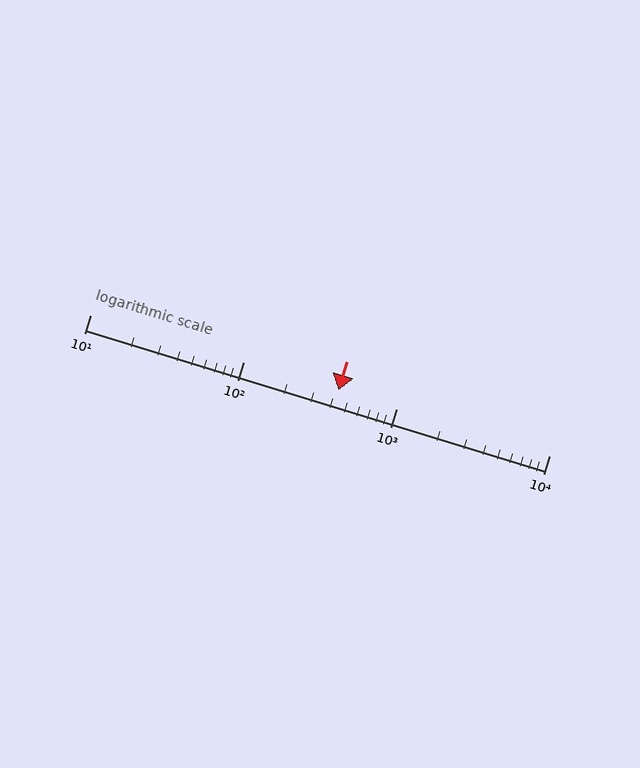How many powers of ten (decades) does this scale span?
The scale spans 3 decades, from 10 to 10000.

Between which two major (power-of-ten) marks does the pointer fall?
The pointer is between 100 and 1000.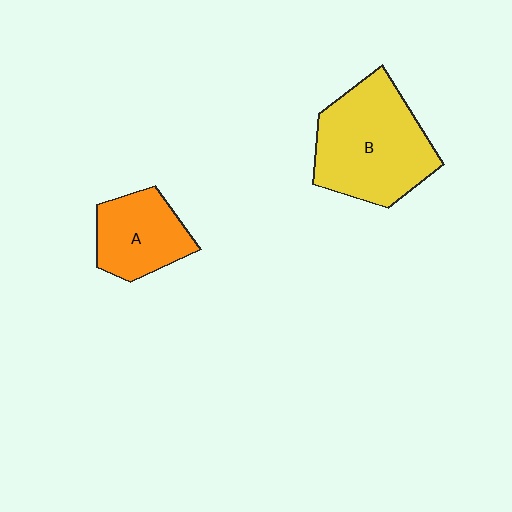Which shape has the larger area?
Shape B (yellow).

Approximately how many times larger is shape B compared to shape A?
Approximately 1.7 times.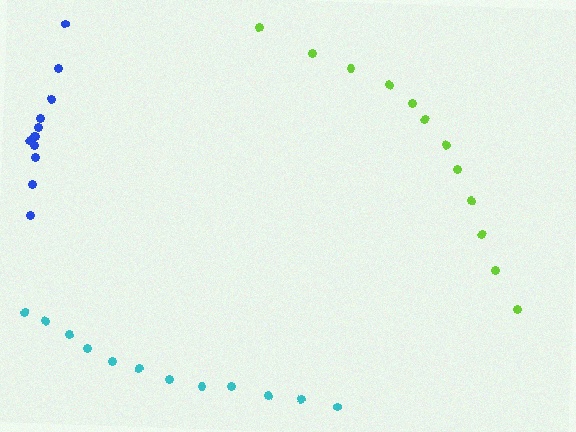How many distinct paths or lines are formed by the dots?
There are 3 distinct paths.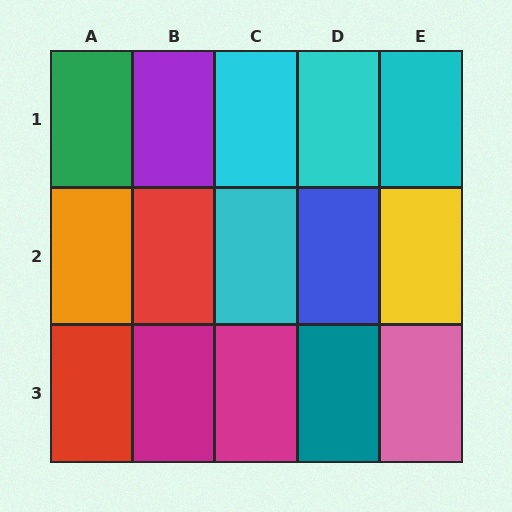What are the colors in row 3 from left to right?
Red, magenta, magenta, teal, pink.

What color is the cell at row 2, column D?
Blue.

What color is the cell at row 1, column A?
Green.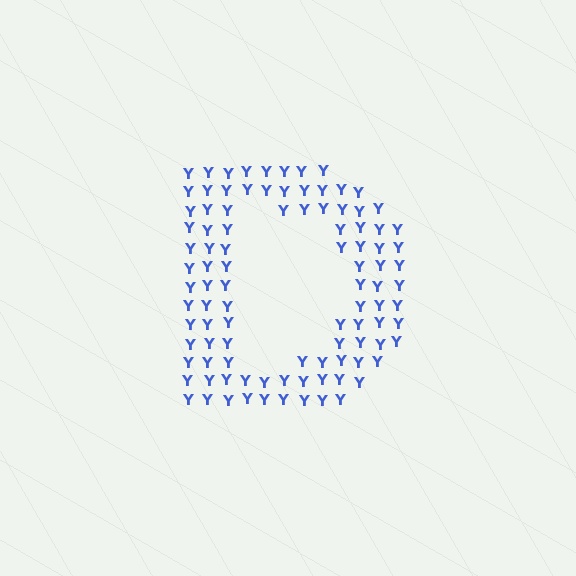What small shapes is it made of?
It is made of small letter Y's.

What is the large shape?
The large shape is the letter D.